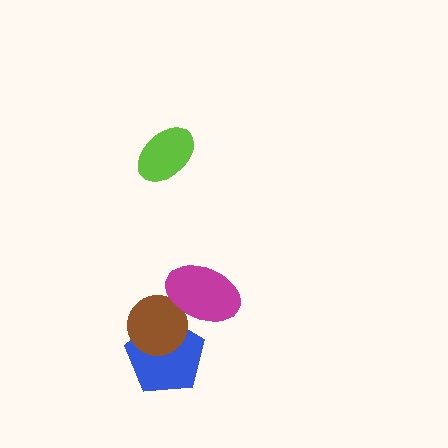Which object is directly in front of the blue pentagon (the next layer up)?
The brown circle is directly in front of the blue pentagon.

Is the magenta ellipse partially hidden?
No, no other shape covers it.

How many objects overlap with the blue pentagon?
2 objects overlap with the blue pentagon.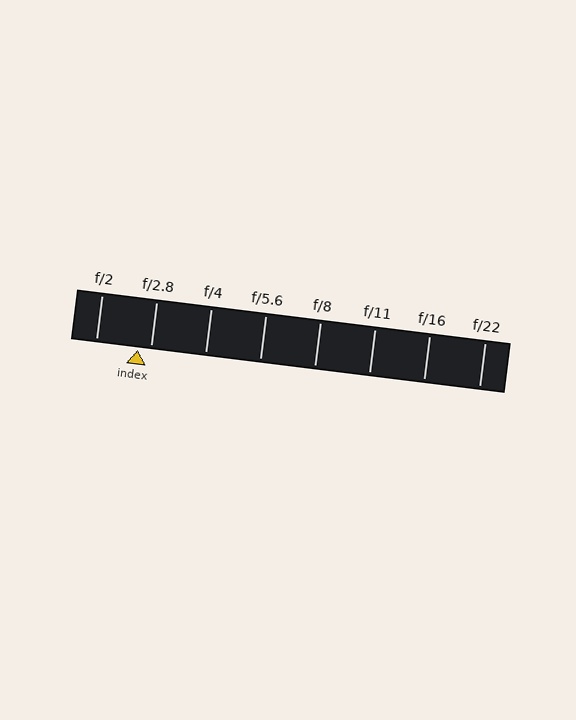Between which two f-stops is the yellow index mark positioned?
The index mark is between f/2 and f/2.8.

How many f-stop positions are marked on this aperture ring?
There are 8 f-stop positions marked.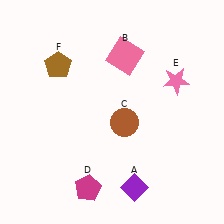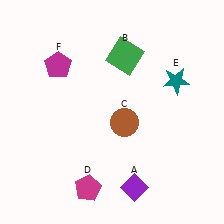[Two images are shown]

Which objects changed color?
B changed from pink to green. E changed from pink to teal. F changed from brown to magenta.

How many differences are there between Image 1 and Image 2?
There are 3 differences between the two images.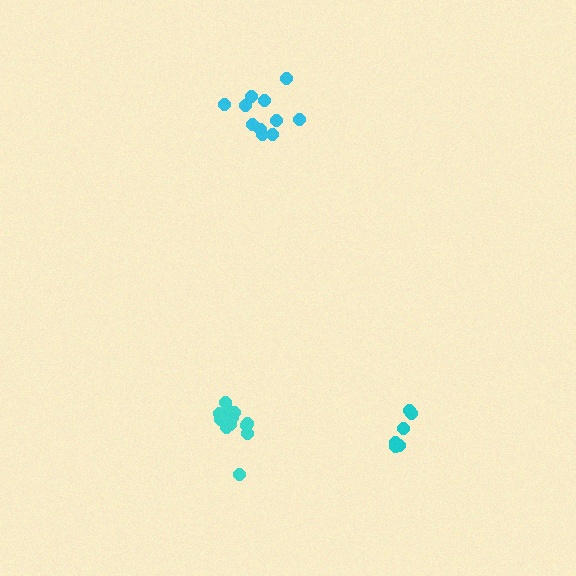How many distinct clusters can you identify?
There are 3 distinct clusters.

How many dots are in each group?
Group 1: 11 dots, Group 2: 7 dots, Group 3: 12 dots (30 total).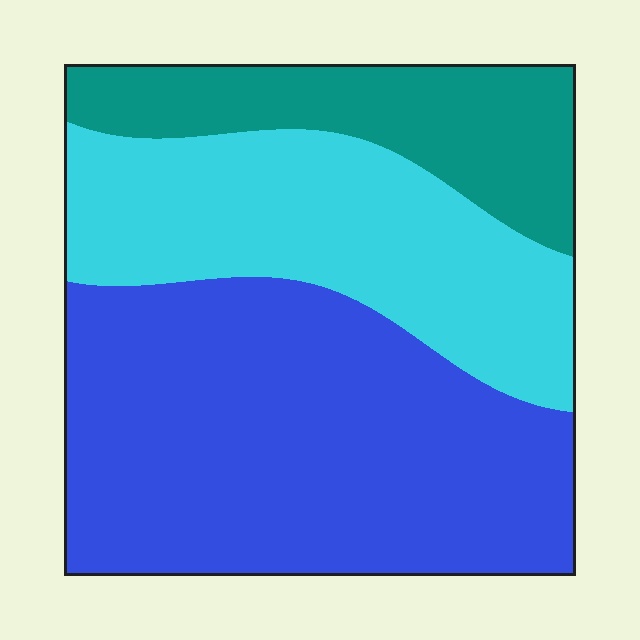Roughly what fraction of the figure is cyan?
Cyan takes up about one third (1/3) of the figure.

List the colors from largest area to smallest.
From largest to smallest: blue, cyan, teal.